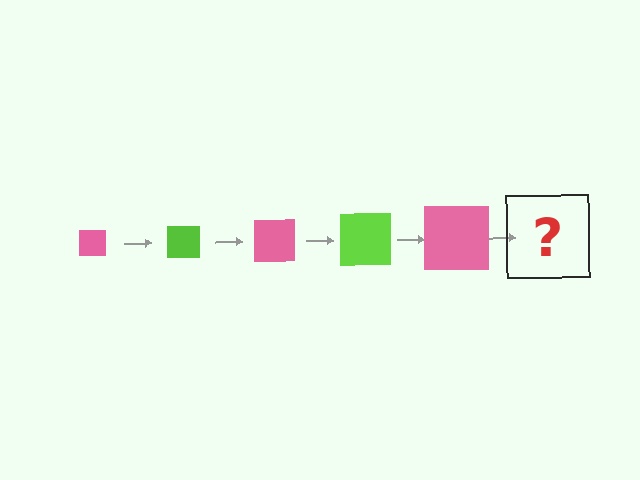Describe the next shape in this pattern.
It should be a lime square, larger than the previous one.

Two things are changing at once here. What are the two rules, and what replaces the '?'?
The two rules are that the square grows larger each step and the color cycles through pink and lime. The '?' should be a lime square, larger than the previous one.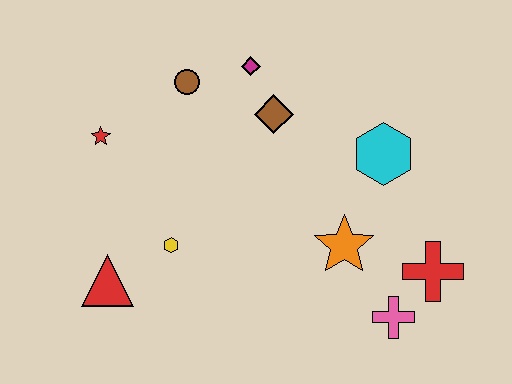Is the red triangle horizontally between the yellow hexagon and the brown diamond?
No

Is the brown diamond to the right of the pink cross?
No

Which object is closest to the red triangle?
The yellow hexagon is closest to the red triangle.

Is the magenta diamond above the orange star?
Yes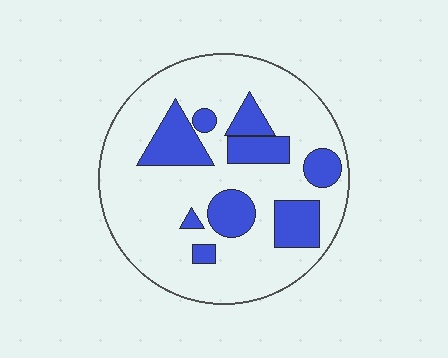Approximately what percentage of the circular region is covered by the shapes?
Approximately 25%.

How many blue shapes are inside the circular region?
9.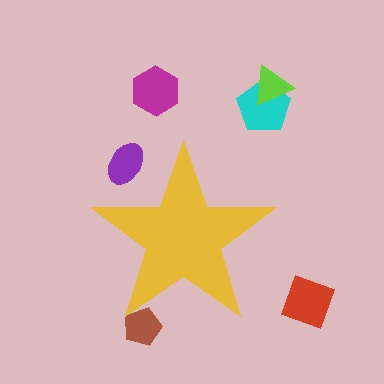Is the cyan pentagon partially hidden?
No, the cyan pentagon is fully visible.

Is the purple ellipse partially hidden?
Yes, the purple ellipse is partially hidden behind the yellow star.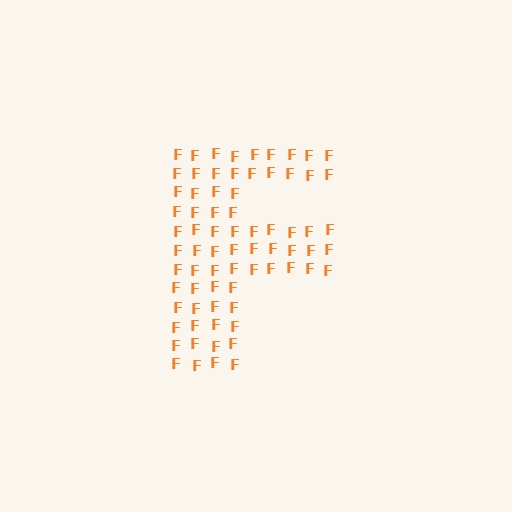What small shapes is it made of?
It is made of small letter F's.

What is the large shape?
The large shape is the letter F.